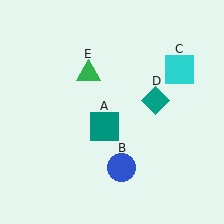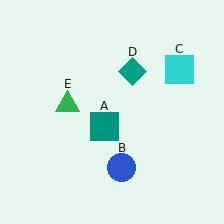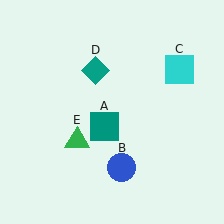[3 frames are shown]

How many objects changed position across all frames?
2 objects changed position: teal diamond (object D), green triangle (object E).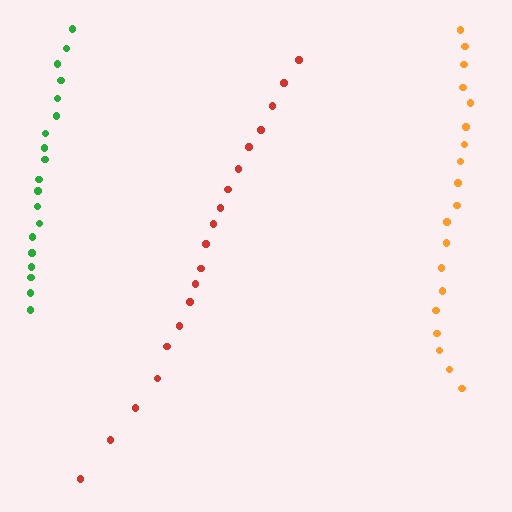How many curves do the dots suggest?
There are 3 distinct paths.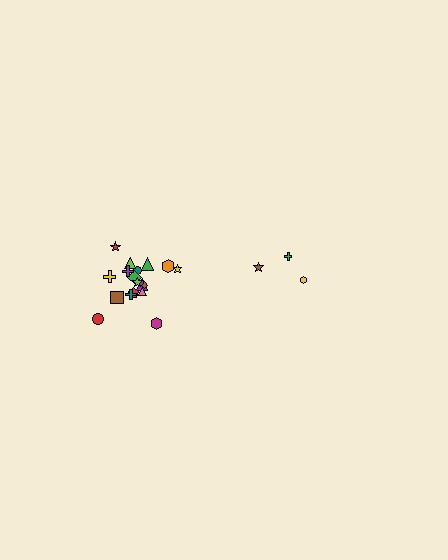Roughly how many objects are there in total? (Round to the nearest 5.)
Roughly 20 objects in total.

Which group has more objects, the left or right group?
The left group.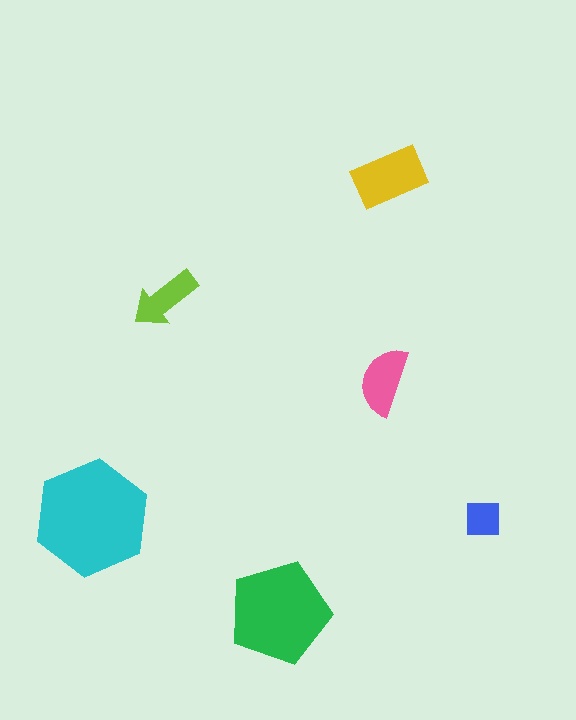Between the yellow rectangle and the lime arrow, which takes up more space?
The yellow rectangle.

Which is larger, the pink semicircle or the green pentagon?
The green pentagon.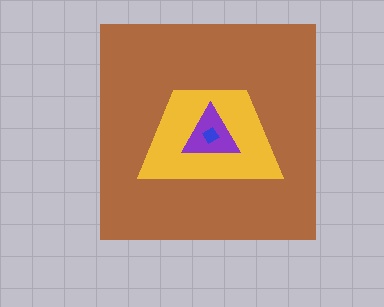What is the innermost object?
The blue diamond.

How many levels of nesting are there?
4.